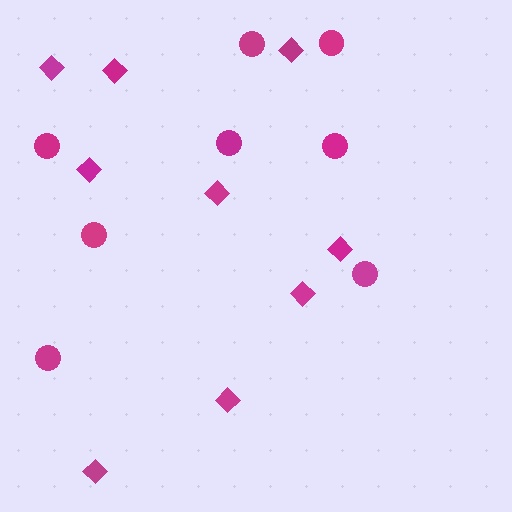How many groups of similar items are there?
There are 2 groups: one group of circles (8) and one group of diamonds (9).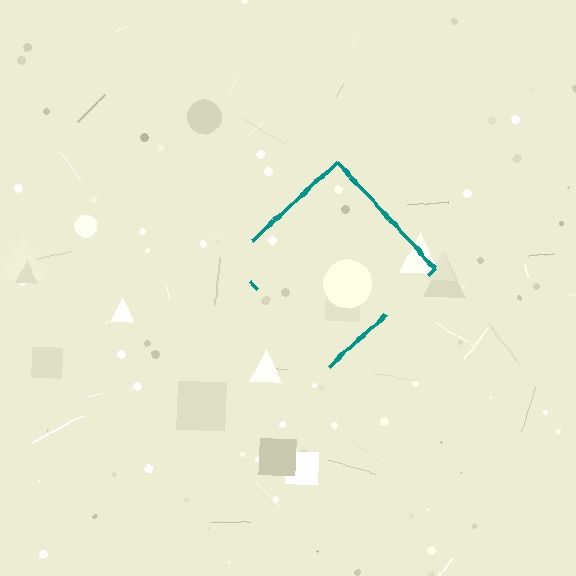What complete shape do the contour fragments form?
The contour fragments form a diamond.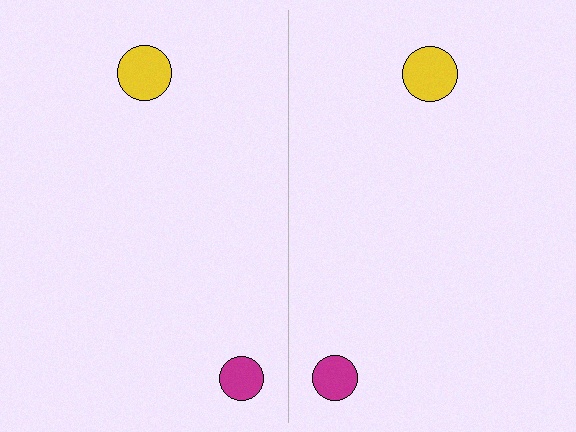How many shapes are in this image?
There are 4 shapes in this image.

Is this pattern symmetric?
Yes, this pattern has bilateral (reflection) symmetry.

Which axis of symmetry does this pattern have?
The pattern has a vertical axis of symmetry running through the center of the image.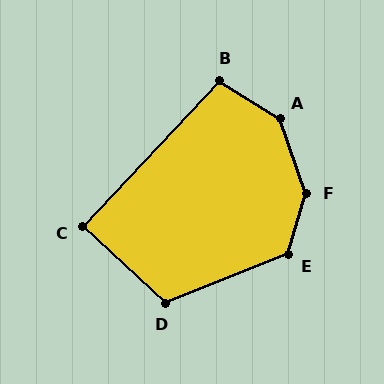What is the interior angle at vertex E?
Approximately 129 degrees (obtuse).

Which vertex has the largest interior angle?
F, at approximately 144 degrees.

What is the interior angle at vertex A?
Approximately 141 degrees (obtuse).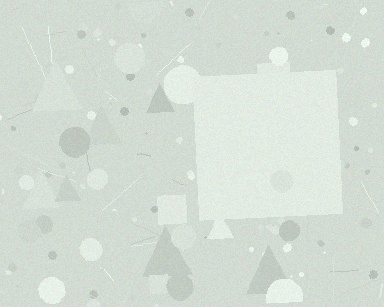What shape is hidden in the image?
A square is hidden in the image.